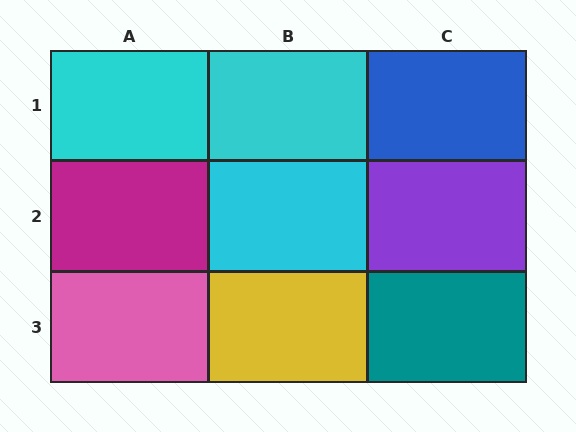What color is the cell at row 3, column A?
Pink.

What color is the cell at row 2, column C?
Purple.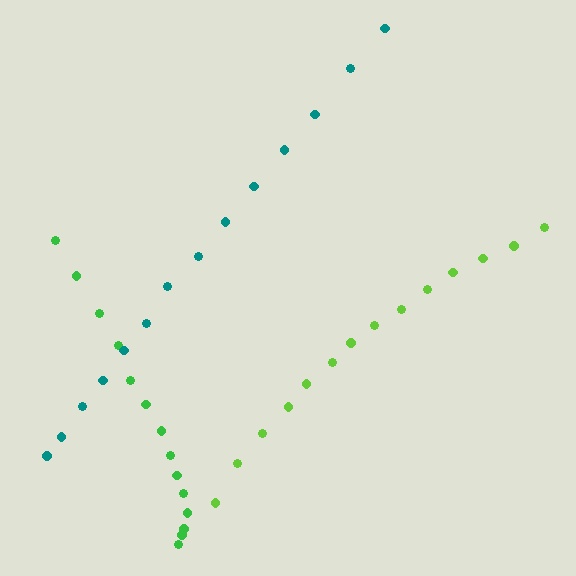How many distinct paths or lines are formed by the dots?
There are 3 distinct paths.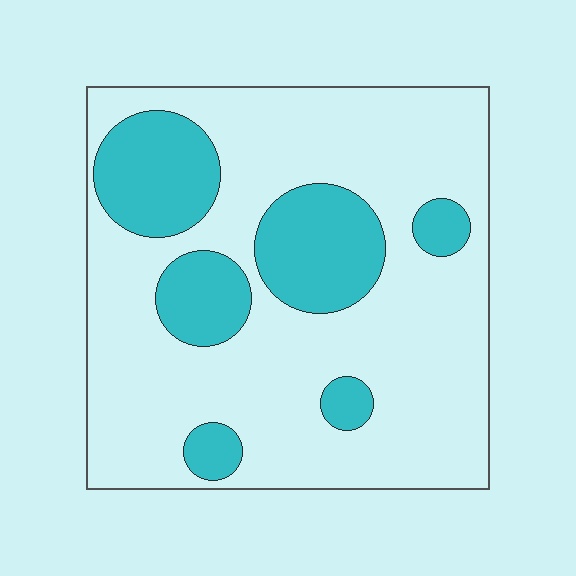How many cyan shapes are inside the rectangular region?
6.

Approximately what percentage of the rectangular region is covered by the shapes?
Approximately 25%.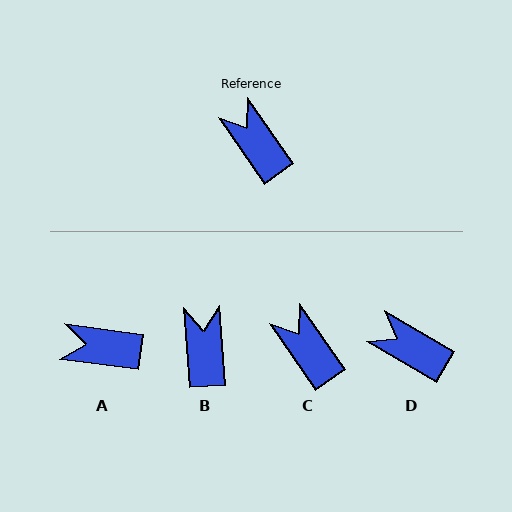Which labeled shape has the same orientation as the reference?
C.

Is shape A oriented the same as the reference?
No, it is off by about 47 degrees.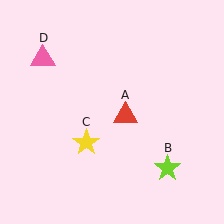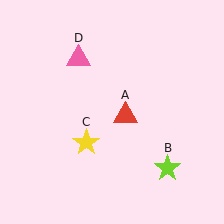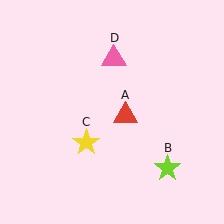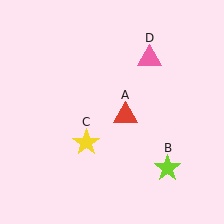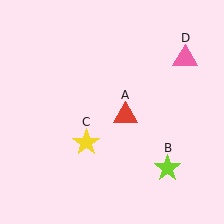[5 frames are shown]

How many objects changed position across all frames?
1 object changed position: pink triangle (object D).